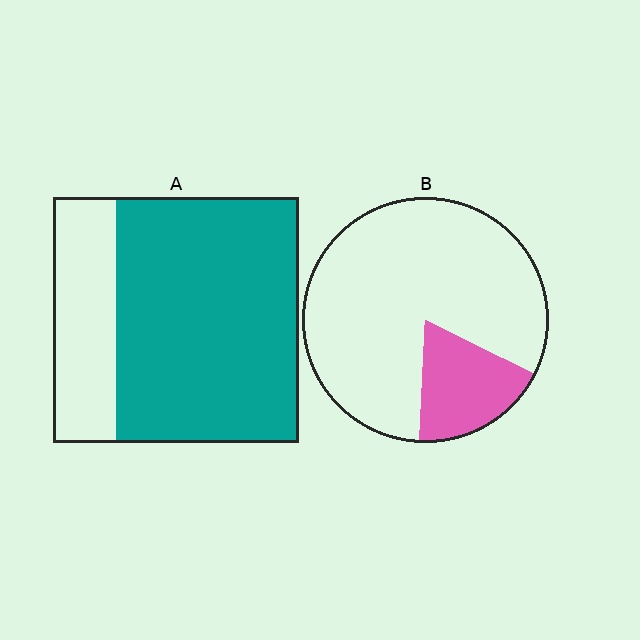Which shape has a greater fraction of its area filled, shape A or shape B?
Shape A.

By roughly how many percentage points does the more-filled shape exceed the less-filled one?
By roughly 55 percentage points (A over B).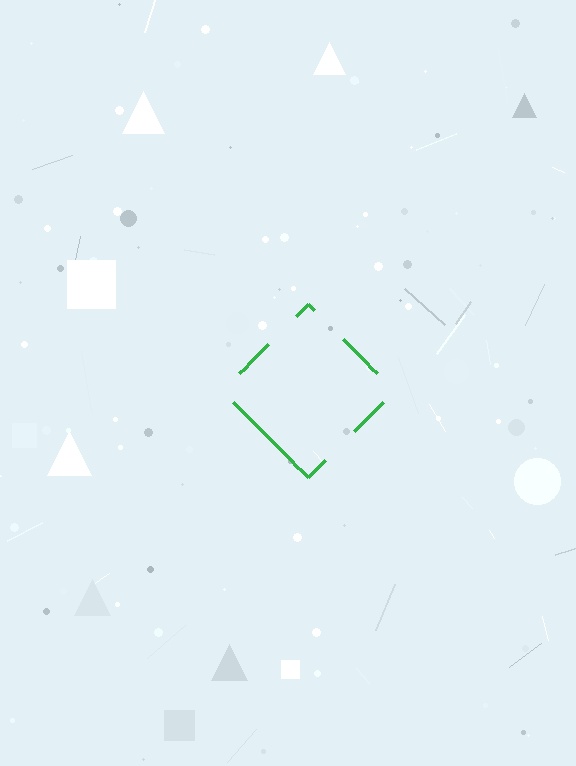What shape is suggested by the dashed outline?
The dashed outline suggests a diamond.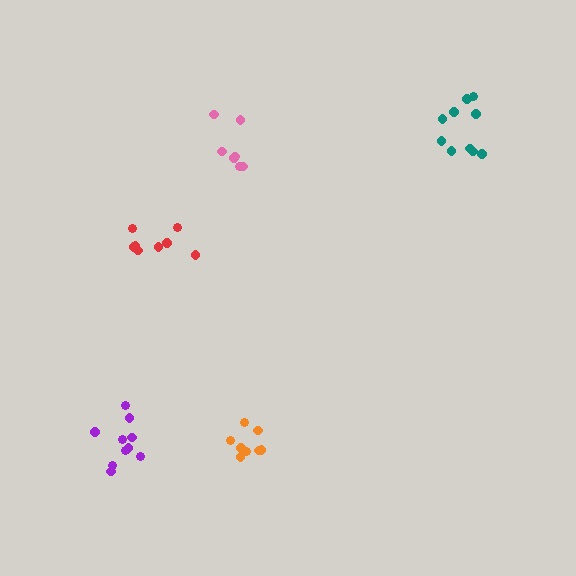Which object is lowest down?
The purple cluster is bottommost.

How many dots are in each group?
Group 1: 7 dots, Group 2: 10 dots, Group 3: 8 dots, Group 4: 8 dots, Group 5: 10 dots (43 total).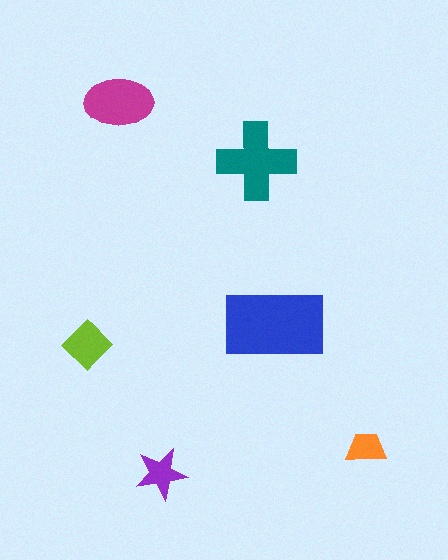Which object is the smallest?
The orange trapezoid.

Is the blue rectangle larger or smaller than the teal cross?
Larger.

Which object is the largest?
The blue rectangle.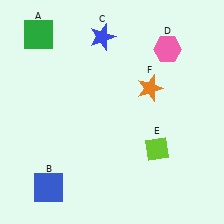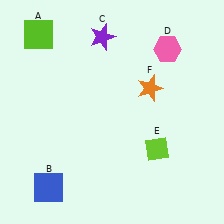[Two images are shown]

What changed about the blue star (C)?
In Image 1, C is blue. In Image 2, it changed to purple.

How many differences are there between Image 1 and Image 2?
There are 2 differences between the two images.